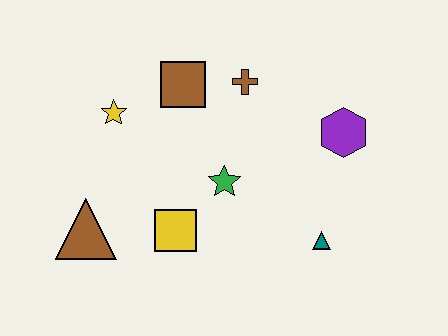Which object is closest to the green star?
The yellow square is closest to the green star.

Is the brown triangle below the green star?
Yes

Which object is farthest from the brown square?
The teal triangle is farthest from the brown square.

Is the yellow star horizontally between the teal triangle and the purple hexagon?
No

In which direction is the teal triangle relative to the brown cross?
The teal triangle is below the brown cross.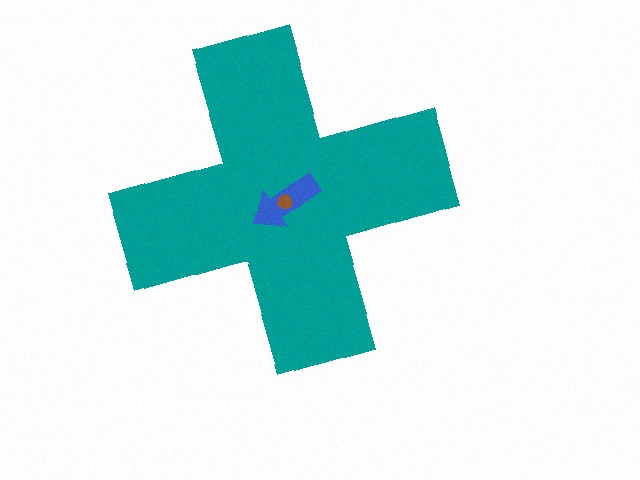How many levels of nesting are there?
3.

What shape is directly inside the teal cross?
The blue arrow.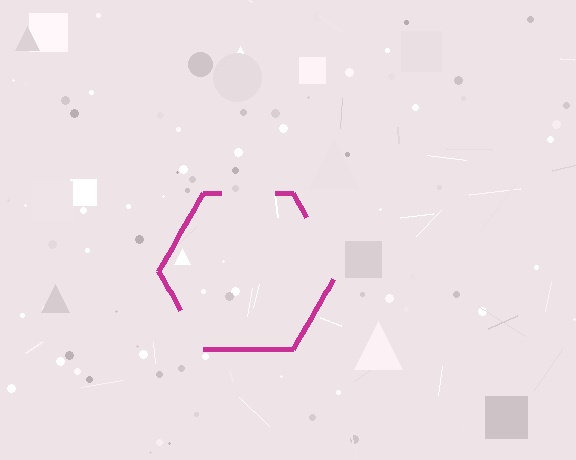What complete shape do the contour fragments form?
The contour fragments form a hexagon.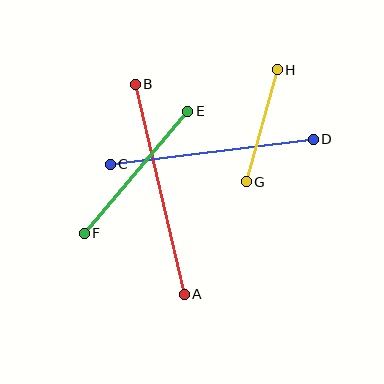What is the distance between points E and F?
The distance is approximately 160 pixels.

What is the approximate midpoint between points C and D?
The midpoint is at approximately (212, 152) pixels.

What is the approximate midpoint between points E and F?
The midpoint is at approximately (136, 172) pixels.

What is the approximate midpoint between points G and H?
The midpoint is at approximately (262, 126) pixels.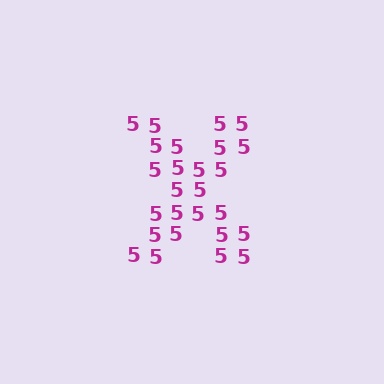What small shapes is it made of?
It is made of small digit 5's.